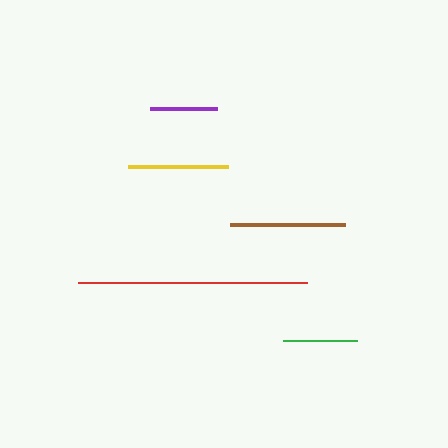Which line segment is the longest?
The red line is the longest at approximately 230 pixels.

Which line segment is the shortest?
The purple line is the shortest at approximately 67 pixels.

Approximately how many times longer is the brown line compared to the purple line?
The brown line is approximately 1.7 times the length of the purple line.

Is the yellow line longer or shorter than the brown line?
The brown line is longer than the yellow line.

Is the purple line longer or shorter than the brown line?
The brown line is longer than the purple line.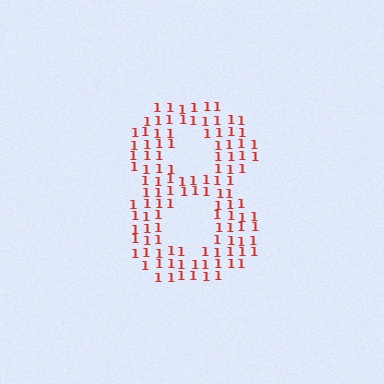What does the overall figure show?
The overall figure shows the digit 8.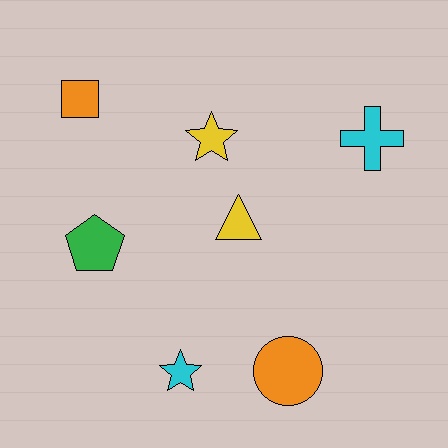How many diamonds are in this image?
There are no diamonds.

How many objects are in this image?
There are 7 objects.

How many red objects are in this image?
There are no red objects.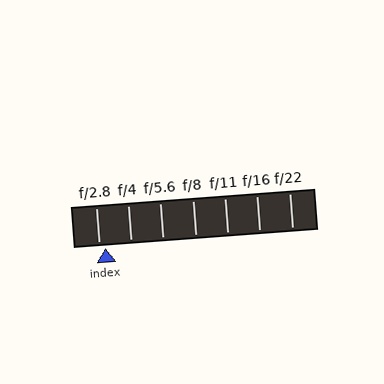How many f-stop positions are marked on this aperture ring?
There are 7 f-stop positions marked.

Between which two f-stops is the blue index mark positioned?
The index mark is between f/2.8 and f/4.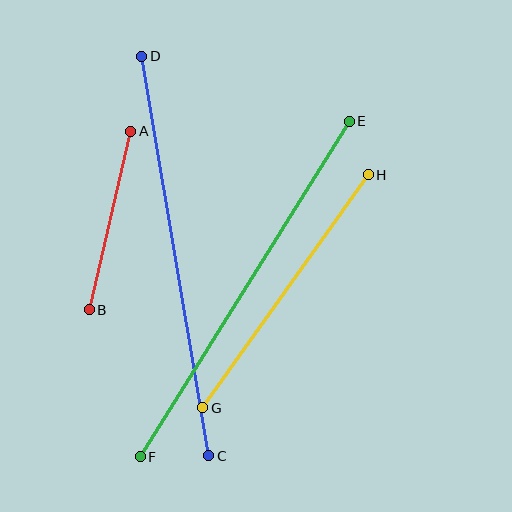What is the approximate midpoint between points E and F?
The midpoint is at approximately (245, 289) pixels.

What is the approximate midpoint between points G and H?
The midpoint is at approximately (285, 291) pixels.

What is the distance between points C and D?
The distance is approximately 405 pixels.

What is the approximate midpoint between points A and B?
The midpoint is at approximately (110, 221) pixels.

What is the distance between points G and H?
The distance is approximately 285 pixels.